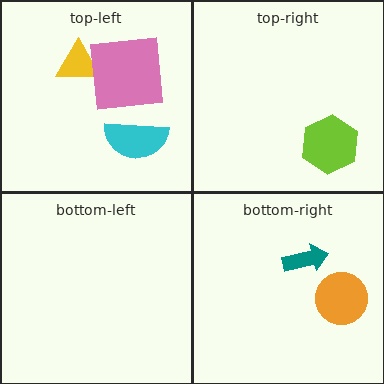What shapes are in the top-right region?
The lime hexagon.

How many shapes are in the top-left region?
3.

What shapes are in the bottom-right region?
The teal arrow, the orange circle.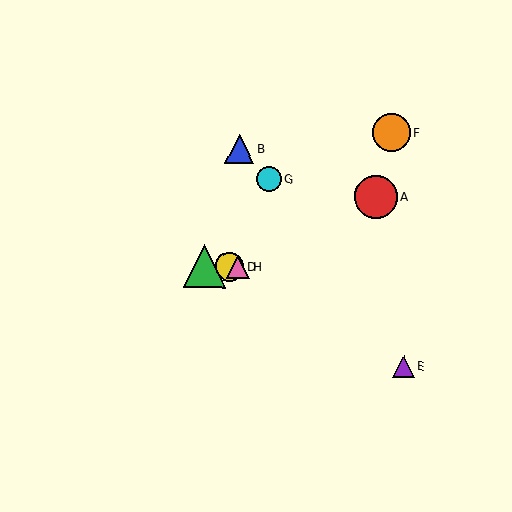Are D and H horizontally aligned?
Yes, both are at y≈267.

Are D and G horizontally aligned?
No, D is at y≈267 and G is at y≈179.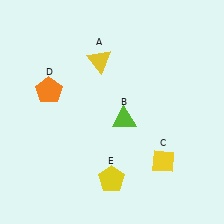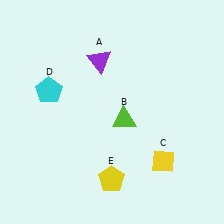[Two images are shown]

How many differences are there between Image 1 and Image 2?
There are 2 differences between the two images.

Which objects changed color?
A changed from yellow to purple. D changed from orange to cyan.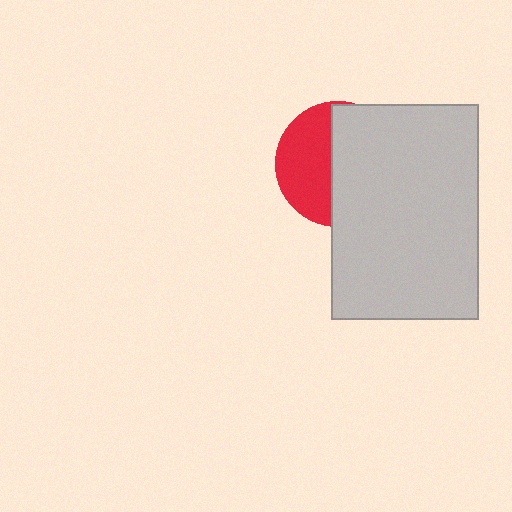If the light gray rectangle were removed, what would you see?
You would see the complete red circle.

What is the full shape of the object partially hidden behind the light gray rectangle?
The partially hidden object is a red circle.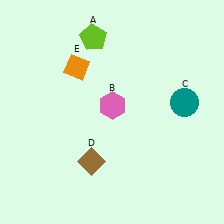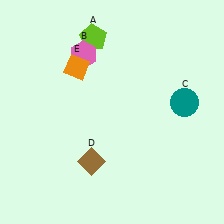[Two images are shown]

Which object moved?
The pink hexagon (B) moved up.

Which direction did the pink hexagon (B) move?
The pink hexagon (B) moved up.